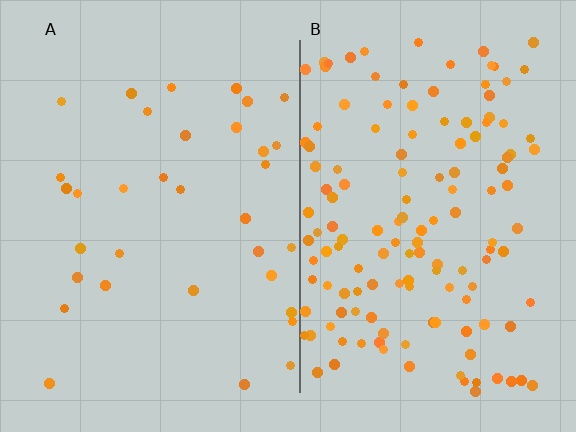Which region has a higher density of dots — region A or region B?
B (the right).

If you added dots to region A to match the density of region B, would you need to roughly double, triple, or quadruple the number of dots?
Approximately quadruple.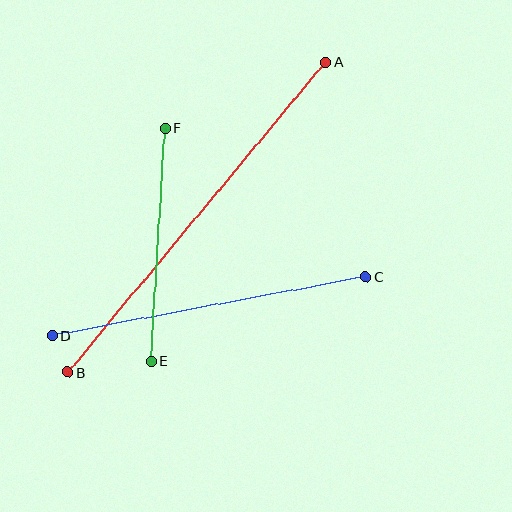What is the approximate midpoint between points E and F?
The midpoint is at approximately (158, 244) pixels.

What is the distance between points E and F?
The distance is approximately 233 pixels.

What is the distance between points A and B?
The distance is approximately 403 pixels.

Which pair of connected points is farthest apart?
Points A and B are farthest apart.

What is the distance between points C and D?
The distance is approximately 319 pixels.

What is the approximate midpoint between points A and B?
The midpoint is at approximately (197, 217) pixels.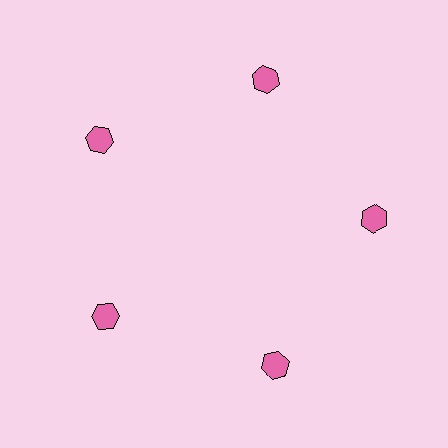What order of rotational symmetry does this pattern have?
This pattern has 5-fold rotational symmetry.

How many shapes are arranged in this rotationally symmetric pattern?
There are 5 shapes, arranged in 5 groups of 1.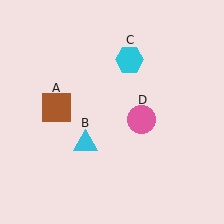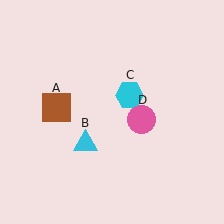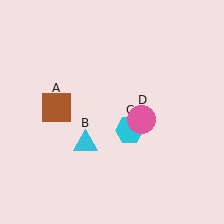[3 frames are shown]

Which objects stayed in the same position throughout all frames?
Brown square (object A) and cyan triangle (object B) and pink circle (object D) remained stationary.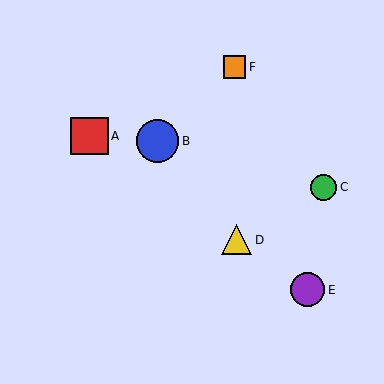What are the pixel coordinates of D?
Object D is at (237, 240).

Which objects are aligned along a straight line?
Objects A, D, E are aligned along a straight line.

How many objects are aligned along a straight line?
3 objects (A, D, E) are aligned along a straight line.